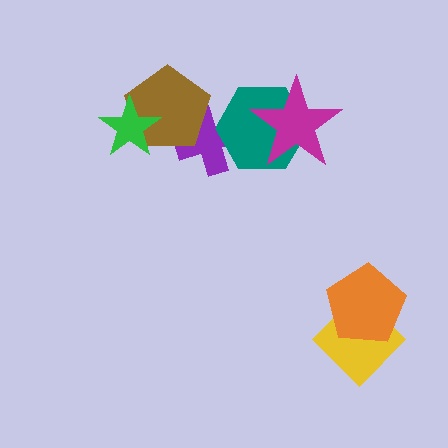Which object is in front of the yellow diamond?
The orange pentagon is in front of the yellow diamond.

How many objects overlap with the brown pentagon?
2 objects overlap with the brown pentagon.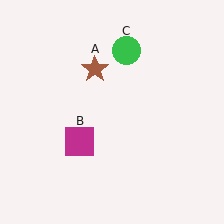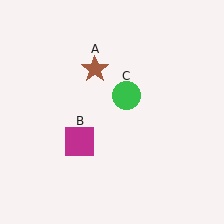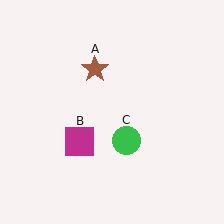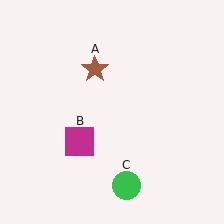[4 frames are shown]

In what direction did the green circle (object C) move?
The green circle (object C) moved down.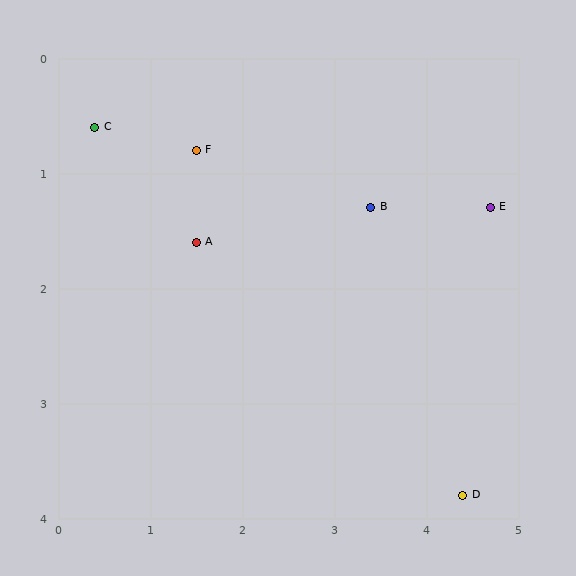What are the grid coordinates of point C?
Point C is at approximately (0.4, 0.6).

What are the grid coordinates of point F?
Point F is at approximately (1.5, 0.8).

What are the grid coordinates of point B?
Point B is at approximately (3.4, 1.3).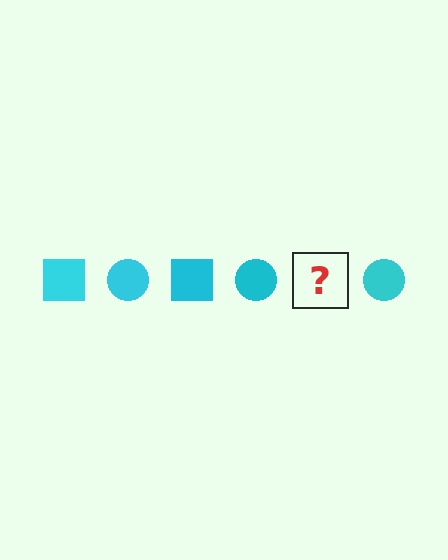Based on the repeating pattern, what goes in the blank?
The blank should be a cyan square.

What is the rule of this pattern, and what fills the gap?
The rule is that the pattern cycles through square, circle shapes in cyan. The gap should be filled with a cyan square.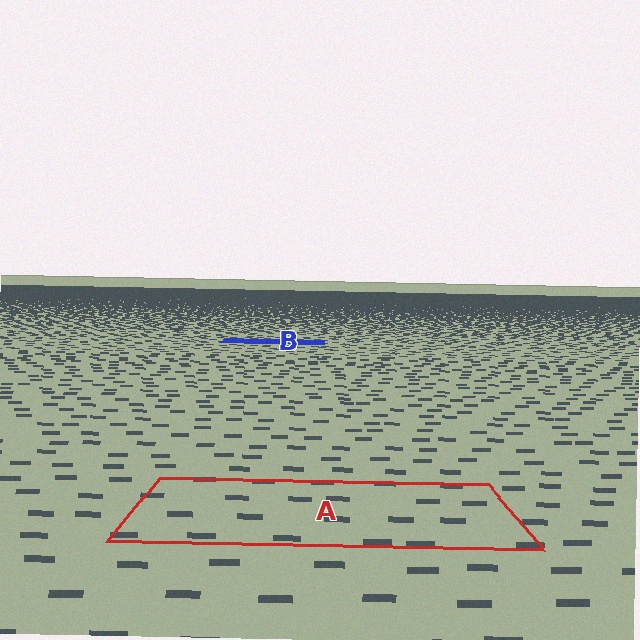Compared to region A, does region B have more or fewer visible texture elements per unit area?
Region B has more texture elements per unit area — they are packed more densely because it is farther away.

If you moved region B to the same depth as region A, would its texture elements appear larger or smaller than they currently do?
They would appear larger. At a closer depth, the same texture elements are projected at a bigger on-screen size.